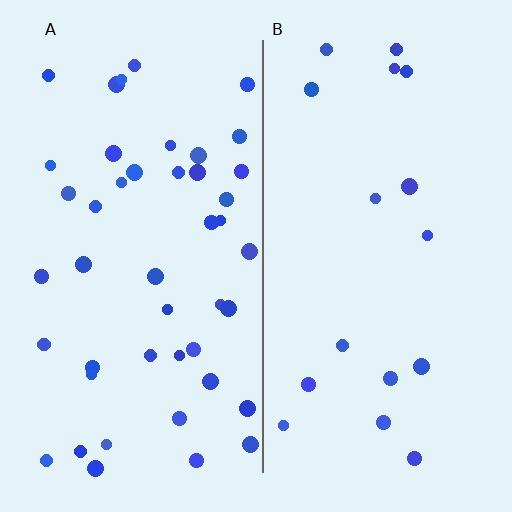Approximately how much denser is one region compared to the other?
Approximately 2.7× — region A over region B.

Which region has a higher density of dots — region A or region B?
A (the left).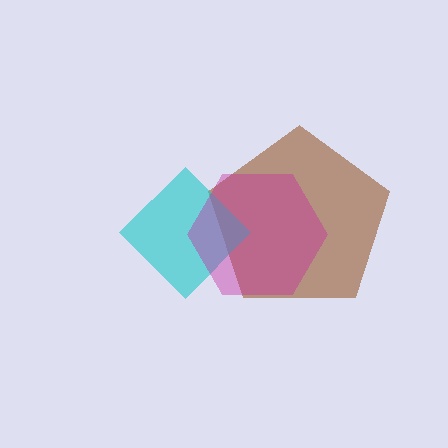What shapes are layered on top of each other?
The layered shapes are: a brown pentagon, a cyan diamond, a magenta hexagon.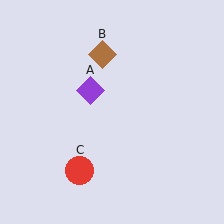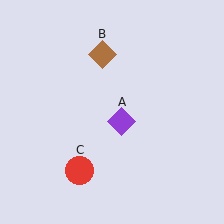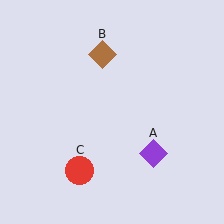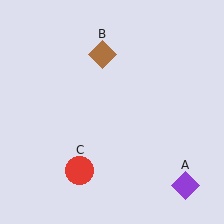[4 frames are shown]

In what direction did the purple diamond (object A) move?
The purple diamond (object A) moved down and to the right.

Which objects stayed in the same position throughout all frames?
Brown diamond (object B) and red circle (object C) remained stationary.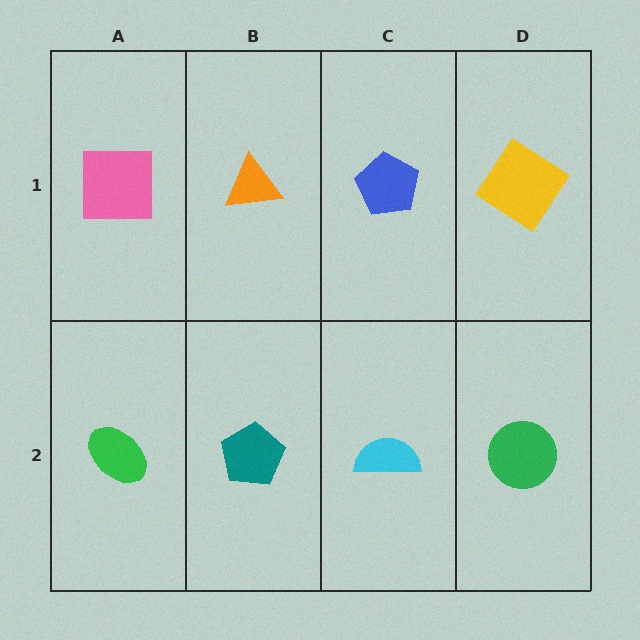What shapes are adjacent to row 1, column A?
A green ellipse (row 2, column A), an orange triangle (row 1, column B).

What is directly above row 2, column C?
A blue pentagon.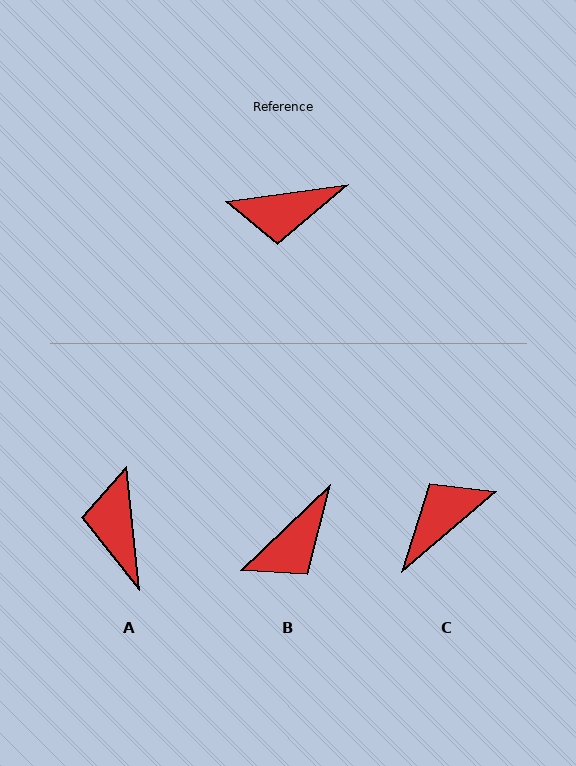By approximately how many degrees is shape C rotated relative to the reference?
Approximately 147 degrees clockwise.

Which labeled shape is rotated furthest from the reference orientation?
C, about 147 degrees away.